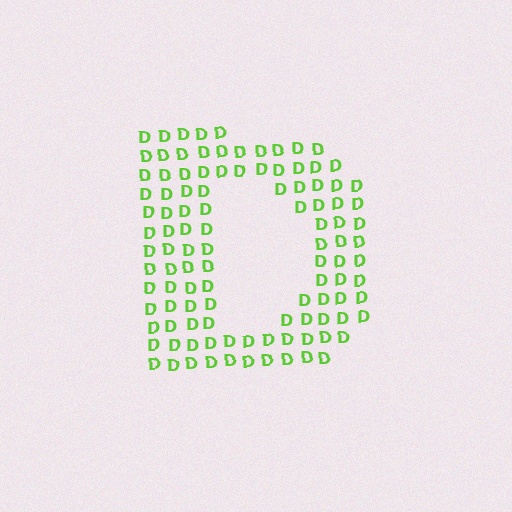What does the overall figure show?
The overall figure shows the letter D.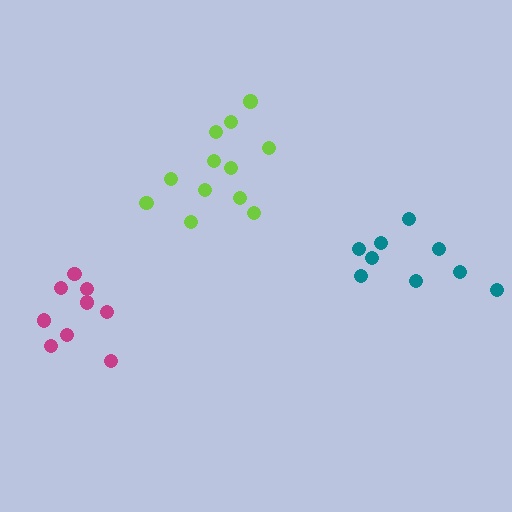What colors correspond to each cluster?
The clusters are colored: lime, magenta, teal.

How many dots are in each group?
Group 1: 12 dots, Group 2: 9 dots, Group 3: 9 dots (30 total).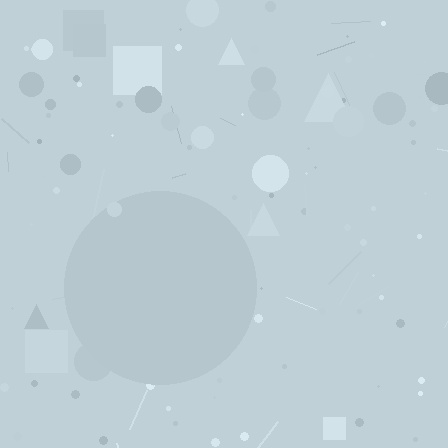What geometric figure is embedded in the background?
A circle is embedded in the background.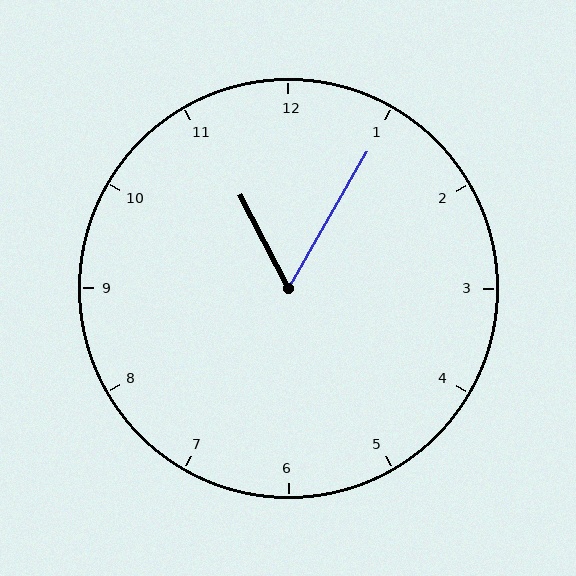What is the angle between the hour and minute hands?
Approximately 58 degrees.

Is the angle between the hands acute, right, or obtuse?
It is acute.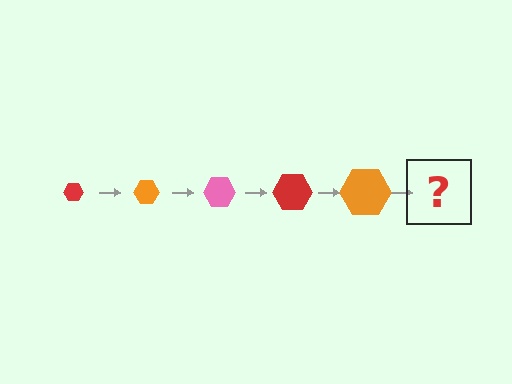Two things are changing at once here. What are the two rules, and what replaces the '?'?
The two rules are that the hexagon grows larger each step and the color cycles through red, orange, and pink. The '?' should be a pink hexagon, larger than the previous one.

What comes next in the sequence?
The next element should be a pink hexagon, larger than the previous one.